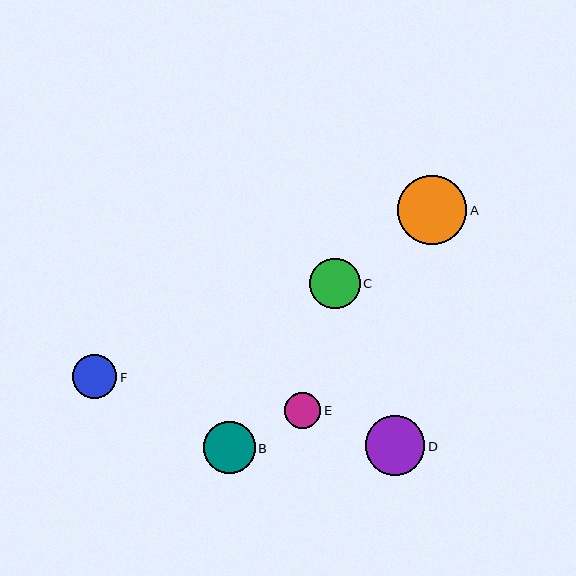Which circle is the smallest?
Circle E is the smallest with a size of approximately 36 pixels.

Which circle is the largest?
Circle A is the largest with a size of approximately 69 pixels.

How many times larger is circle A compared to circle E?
Circle A is approximately 1.9 times the size of circle E.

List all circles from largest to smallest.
From largest to smallest: A, D, B, C, F, E.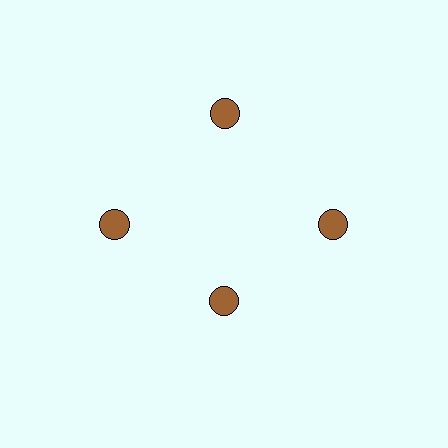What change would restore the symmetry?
The symmetry would be restored by moving it outward, back onto the ring so that all 4 circles sit at equal angles and equal distance from the center.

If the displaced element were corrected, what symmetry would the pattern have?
It would have 4-fold rotational symmetry — the pattern would map onto itself every 90 degrees.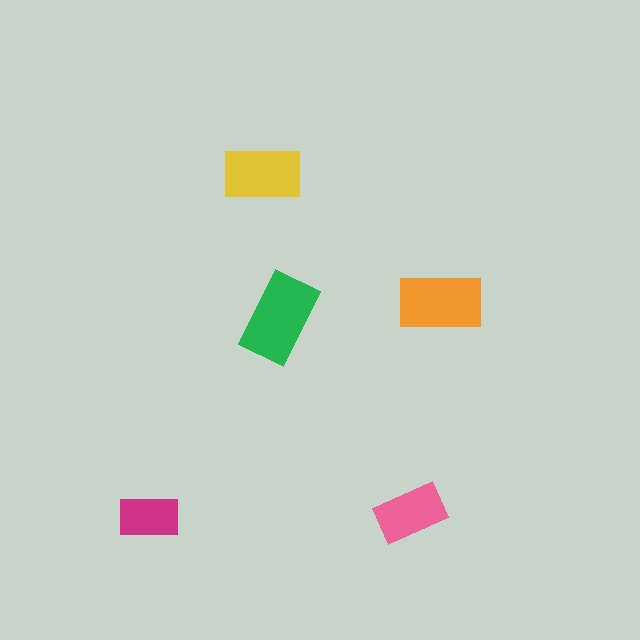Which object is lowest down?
The magenta rectangle is bottommost.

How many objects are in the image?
There are 5 objects in the image.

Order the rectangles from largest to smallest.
the green one, the orange one, the yellow one, the pink one, the magenta one.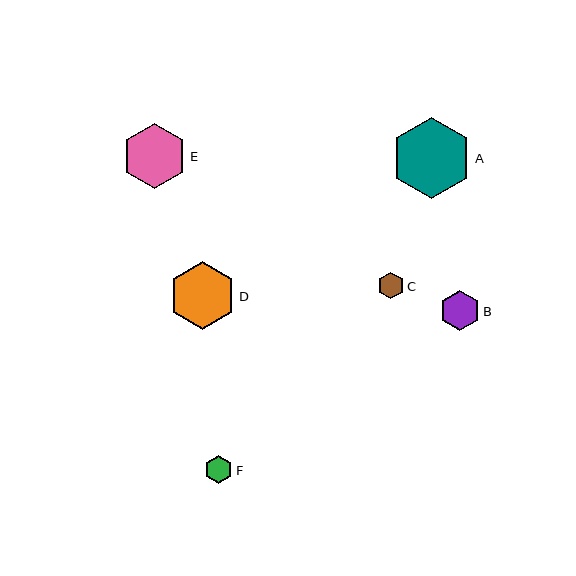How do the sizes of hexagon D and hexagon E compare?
Hexagon D and hexagon E are approximately the same size.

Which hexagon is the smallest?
Hexagon C is the smallest with a size of approximately 27 pixels.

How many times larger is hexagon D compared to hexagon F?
Hexagon D is approximately 2.5 times the size of hexagon F.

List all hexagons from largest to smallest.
From largest to smallest: A, D, E, B, F, C.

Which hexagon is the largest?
Hexagon A is the largest with a size of approximately 81 pixels.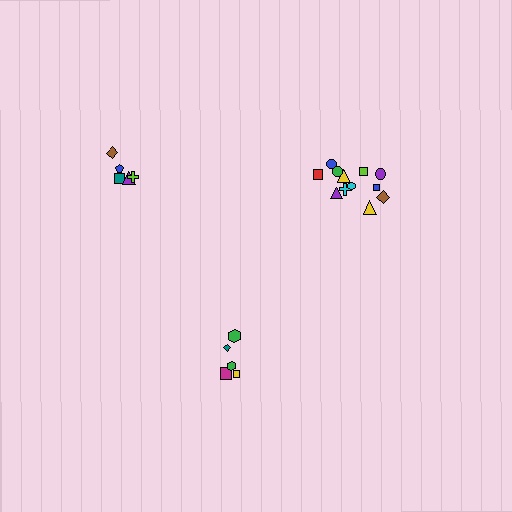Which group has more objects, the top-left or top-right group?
The top-right group.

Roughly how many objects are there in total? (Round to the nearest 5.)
Roughly 20 objects in total.